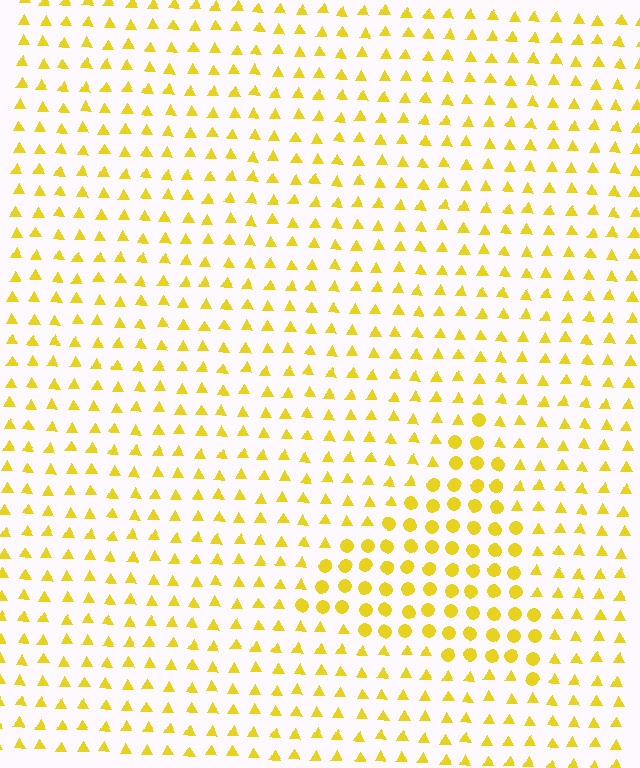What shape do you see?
I see a triangle.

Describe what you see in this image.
The image is filled with small yellow elements arranged in a uniform grid. A triangle-shaped region contains circles, while the surrounding area contains triangles. The boundary is defined purely by the change in element shape.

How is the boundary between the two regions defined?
The boundary is defined by a change in element shape: circles inside vs. triangles outside. All elements share the same color and spacing.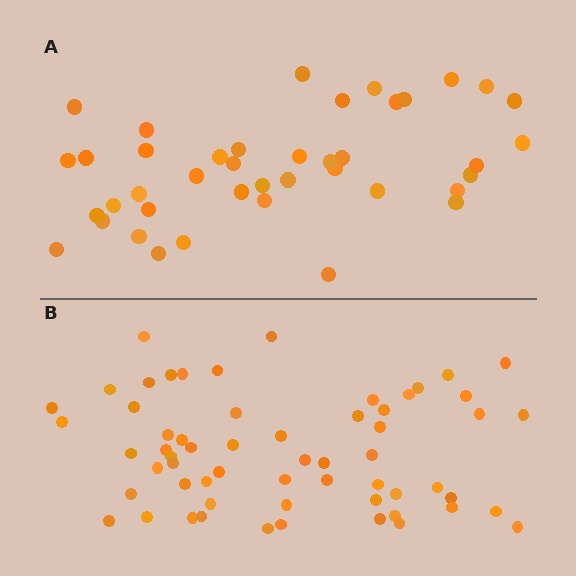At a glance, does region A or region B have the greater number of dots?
Region B (the bottom region) has more dots.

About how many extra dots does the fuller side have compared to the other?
Region B has approximately 20 more dots than region A.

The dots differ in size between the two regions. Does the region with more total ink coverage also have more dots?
No. Region A has more total ink coverage because its dots are larger, but region B actually contains more individual dots. Total area can be misleading — the number of items is what matters here.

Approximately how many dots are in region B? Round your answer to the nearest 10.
About 60 dots.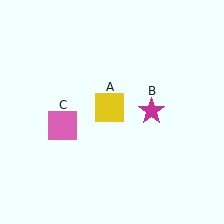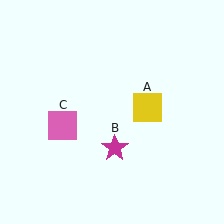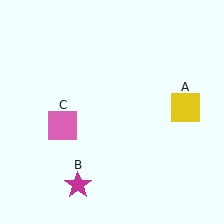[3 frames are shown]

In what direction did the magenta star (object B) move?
The magenta star (object B) moved down and to the left.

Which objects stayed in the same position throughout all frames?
Pink square (object C) remained stationary.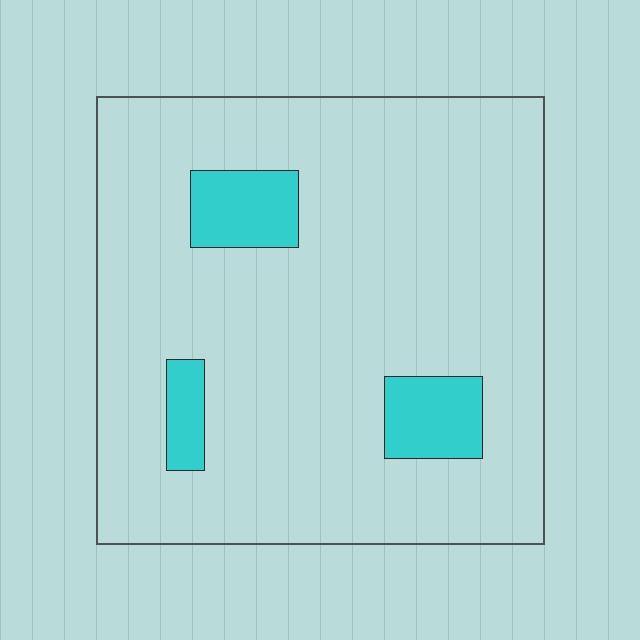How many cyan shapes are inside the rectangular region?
3.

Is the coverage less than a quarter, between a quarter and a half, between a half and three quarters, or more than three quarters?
Less than a quarter.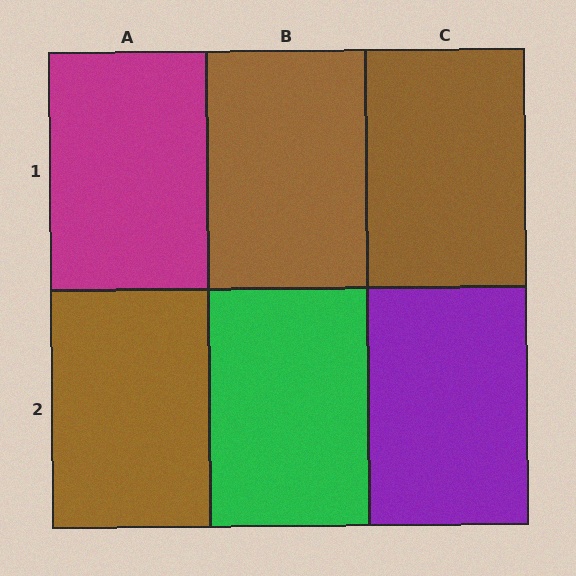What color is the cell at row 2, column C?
Purple.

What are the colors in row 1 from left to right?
Magenta, brown, brown.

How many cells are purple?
1 cell is purple.